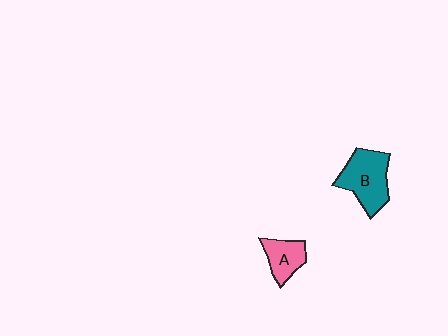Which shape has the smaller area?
Shape A (pink).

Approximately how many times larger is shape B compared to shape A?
Approximately 1.7 times.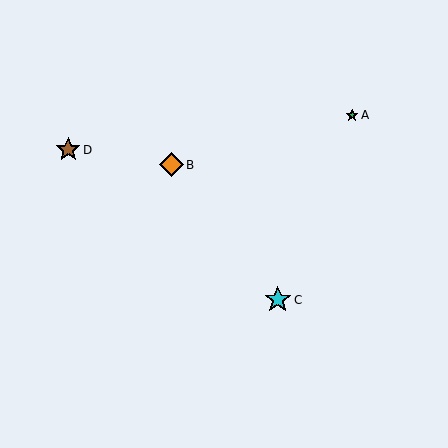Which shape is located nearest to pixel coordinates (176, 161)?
The orange diamond (labeled B) at (171, 165) is nearest to that location.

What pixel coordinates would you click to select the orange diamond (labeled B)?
Click at (171, 165) to select the orange diamond B.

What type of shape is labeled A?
Shape A is a green star.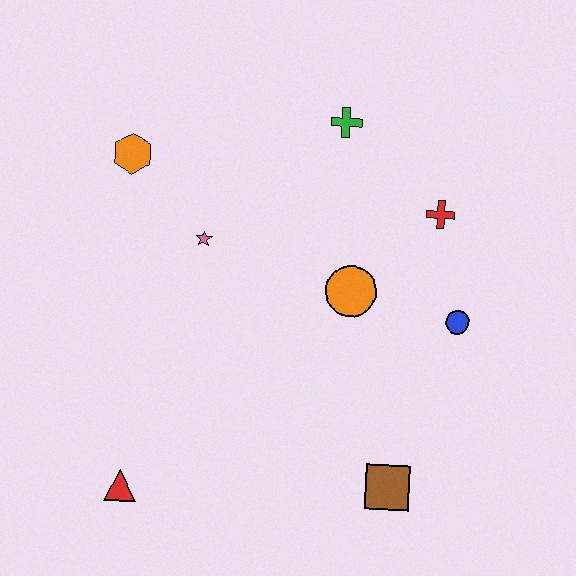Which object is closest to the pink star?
The orange hexagon is closest to the pink star.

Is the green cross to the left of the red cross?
Yes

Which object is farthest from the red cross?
The red triangle is farthest from the red cross.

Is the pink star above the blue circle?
Yes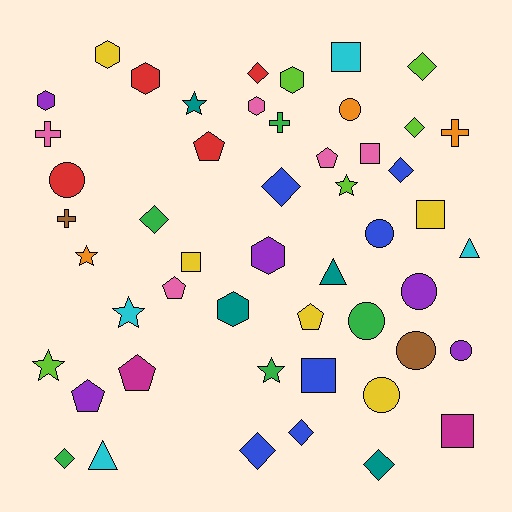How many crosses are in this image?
There are 4 crosses.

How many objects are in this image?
There are 50 objects.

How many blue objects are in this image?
There are 6 blue objects.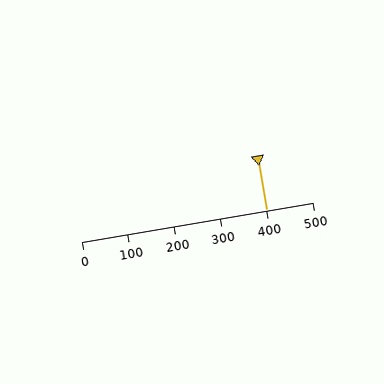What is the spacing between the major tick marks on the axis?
The major ticks are spaced 100 apart.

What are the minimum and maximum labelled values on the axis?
The axis runs from 0 to 500.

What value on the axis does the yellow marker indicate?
The marker indicates approximately 400.